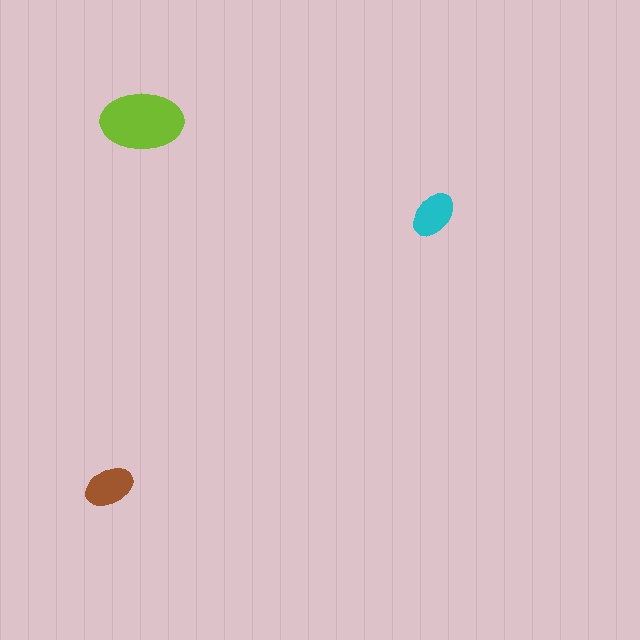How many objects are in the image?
There are 3 objects in the image.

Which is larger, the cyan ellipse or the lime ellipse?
The lime one.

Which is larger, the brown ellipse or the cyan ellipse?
The brown one.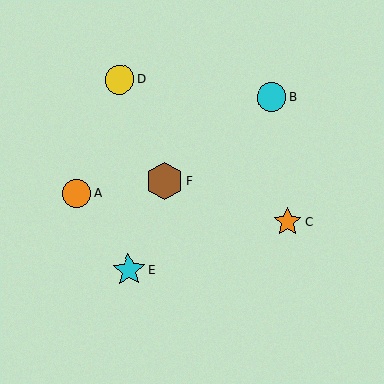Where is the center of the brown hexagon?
The center of the brown hexagon is at (164, 181).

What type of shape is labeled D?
Shape D is a yellow circle.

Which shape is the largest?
The brown hexagon (labeled F) is the largest.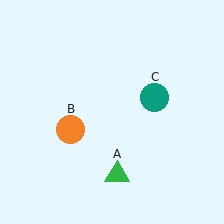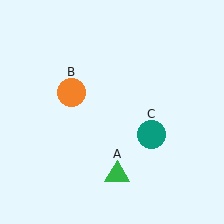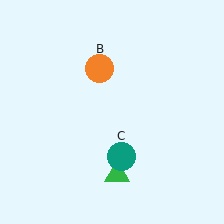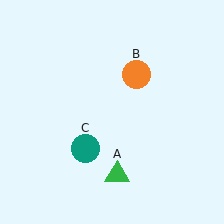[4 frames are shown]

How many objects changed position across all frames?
2 objects changed position: orange circle (object B), teal circle (object C).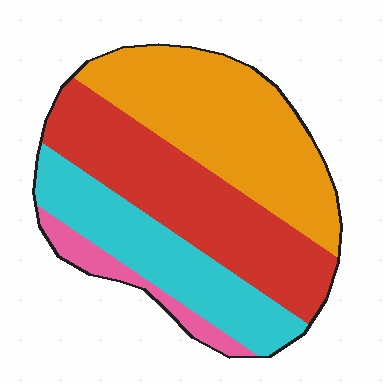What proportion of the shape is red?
Red takes up between a quarter and a half of the shape.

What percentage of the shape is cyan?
Cyan covers 24% of the shape.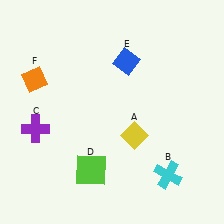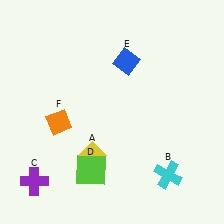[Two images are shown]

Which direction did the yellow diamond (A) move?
The yellow diamond (A) moved left.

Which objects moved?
The objects that moved are: the yellow diamond (A), the purple cross (C), the orange diamond (F).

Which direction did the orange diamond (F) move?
The orange diamond (F) moved down.